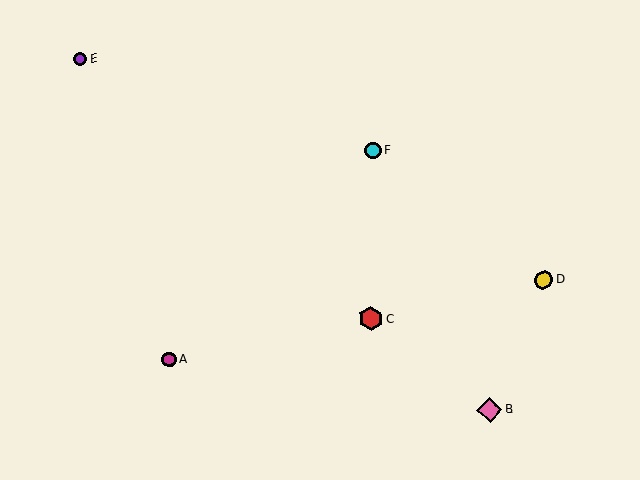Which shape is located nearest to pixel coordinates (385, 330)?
The red hexagon (labeled C) at (371, 319) is nearest to that location.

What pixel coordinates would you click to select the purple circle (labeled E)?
Click at (80, 59) to select the purple circle E.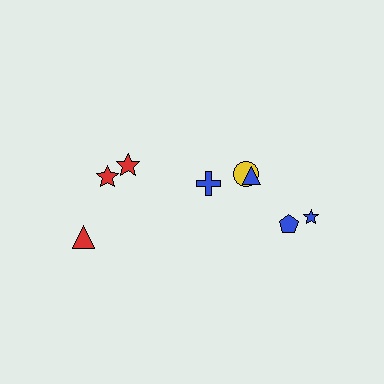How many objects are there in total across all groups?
There are 8 objects.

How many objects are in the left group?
There are 3 objects.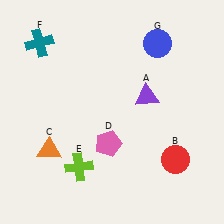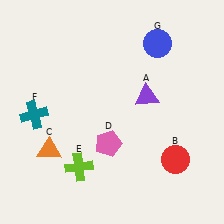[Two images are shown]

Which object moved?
The teal cross (F) moved down.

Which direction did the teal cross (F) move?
The teal cross (F) moved down.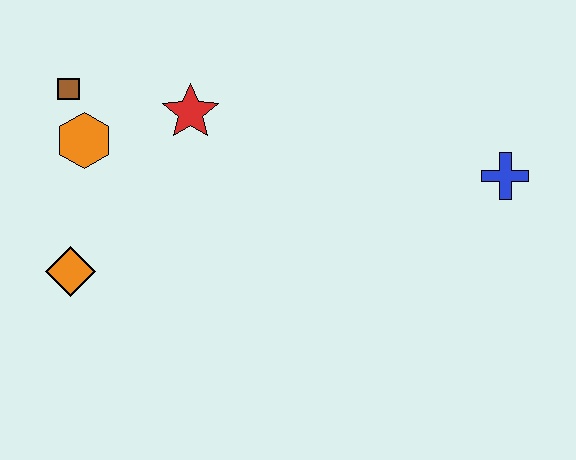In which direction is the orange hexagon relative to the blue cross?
The orange hexagon is to the left of the blue cross.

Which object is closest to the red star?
The orange hexagon is closest to the red star.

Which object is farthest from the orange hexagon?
The blue cross is farthest from the orange hexagon.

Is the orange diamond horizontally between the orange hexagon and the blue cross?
No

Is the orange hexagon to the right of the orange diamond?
Yes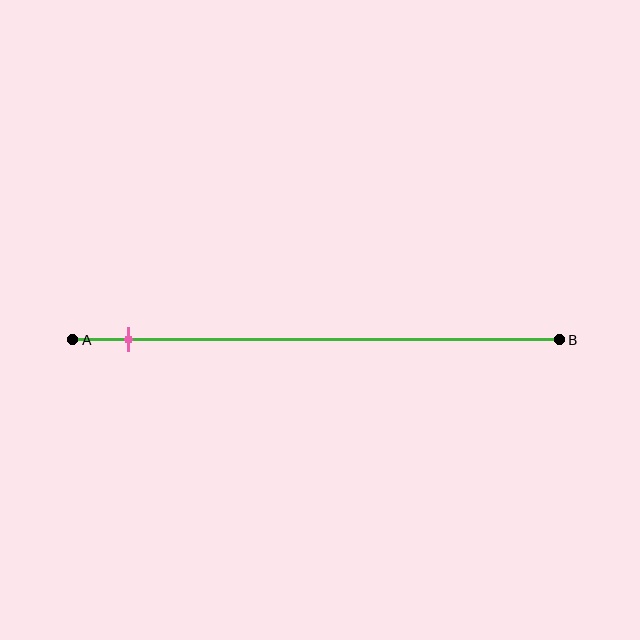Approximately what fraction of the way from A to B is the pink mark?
The pink mark is approximately 10% of the way from A to B.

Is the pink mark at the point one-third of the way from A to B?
No, the mark is at about 10% from A, not at the 33% one-third point.